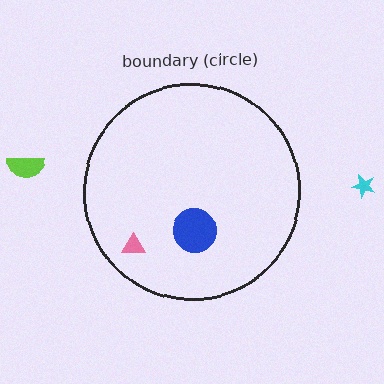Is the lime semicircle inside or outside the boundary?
Outside.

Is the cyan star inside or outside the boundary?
Outside.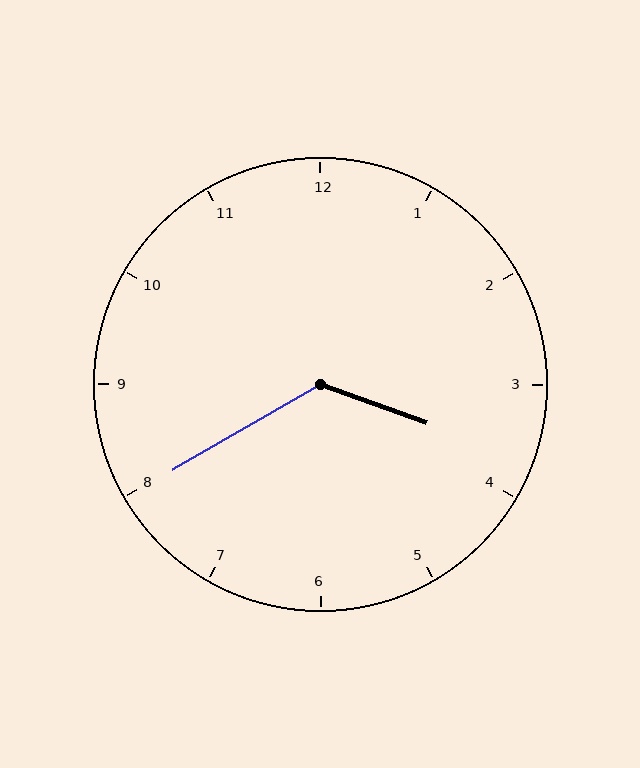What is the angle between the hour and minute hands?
Approximately 130 degrees.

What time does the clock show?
3:40.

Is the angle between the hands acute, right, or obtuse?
It is obtuse.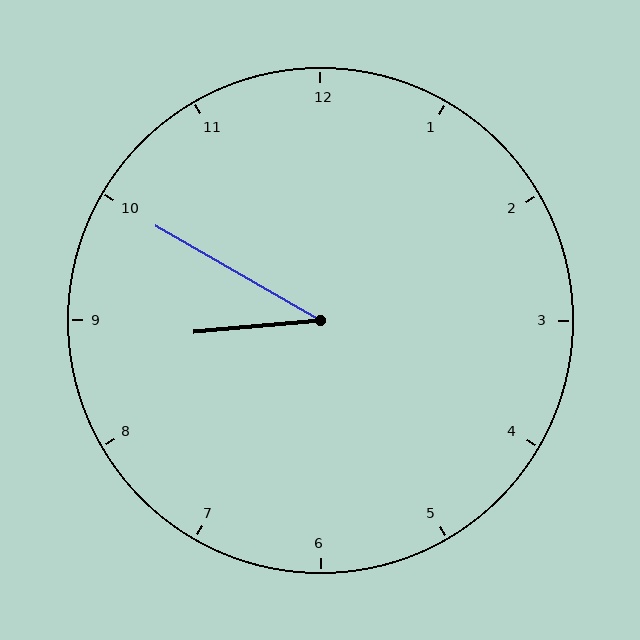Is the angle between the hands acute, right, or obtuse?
It is acute.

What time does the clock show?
8:50.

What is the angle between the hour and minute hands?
Approximately 35 degrees.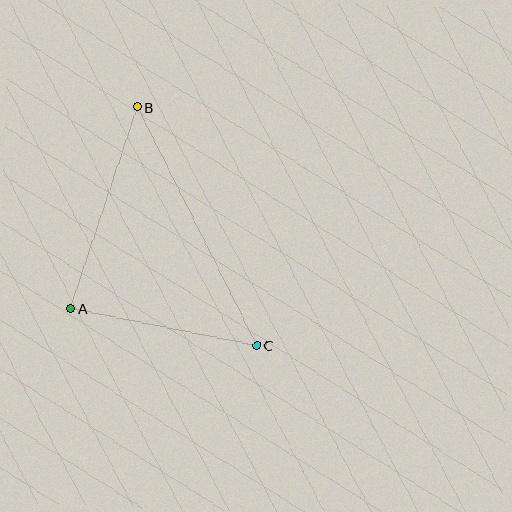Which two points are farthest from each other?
Points B and C are farthest from each other.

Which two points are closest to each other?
Points A and C are closest to each other.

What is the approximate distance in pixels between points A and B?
The distance between A and B is approximately 212 pixels.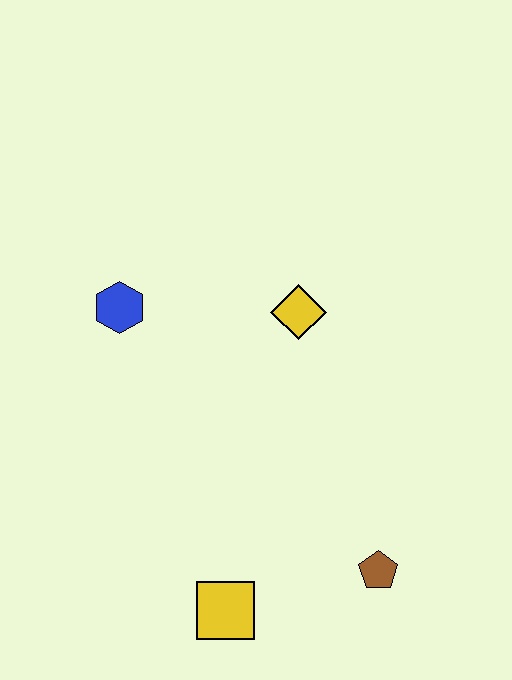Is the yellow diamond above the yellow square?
Yes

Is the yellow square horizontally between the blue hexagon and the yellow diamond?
Yes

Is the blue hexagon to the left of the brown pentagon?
Yes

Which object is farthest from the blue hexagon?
The brown pentagon is farthest from the blue hexagon.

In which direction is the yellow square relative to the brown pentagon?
The yellow square is to the left of the brown pentagon.